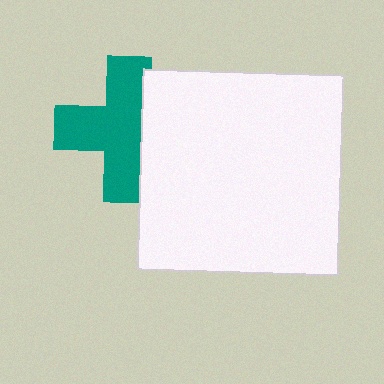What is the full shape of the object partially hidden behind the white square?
The partially hidden object is a teal cross.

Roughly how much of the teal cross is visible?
Most of it is visible (roughly 70%).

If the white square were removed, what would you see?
You would see the complete teal cross.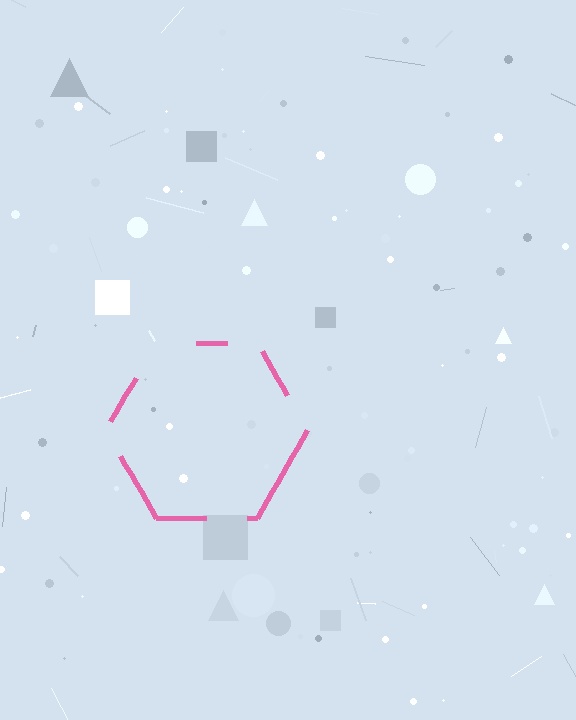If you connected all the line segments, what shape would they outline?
They would outline a hexagon.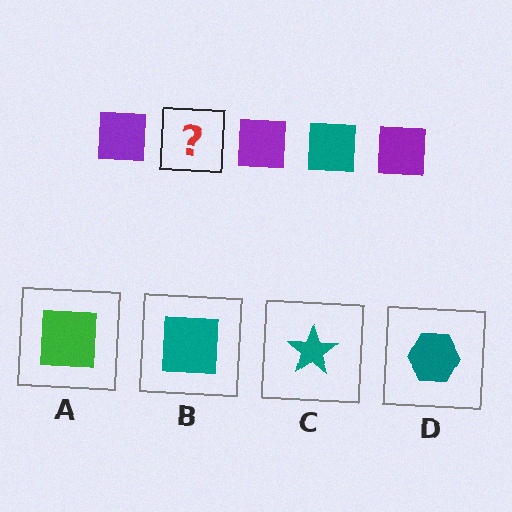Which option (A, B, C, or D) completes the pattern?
B.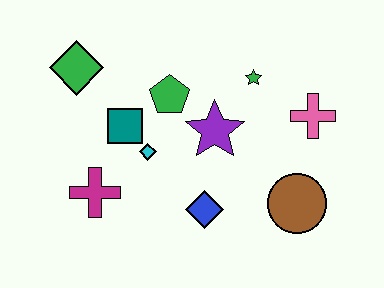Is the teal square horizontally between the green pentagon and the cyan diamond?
No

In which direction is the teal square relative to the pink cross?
The teal square is to the left of the pink cross.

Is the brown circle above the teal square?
No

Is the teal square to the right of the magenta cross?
Yes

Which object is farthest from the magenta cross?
The pink cross is farthest from the magenta cross.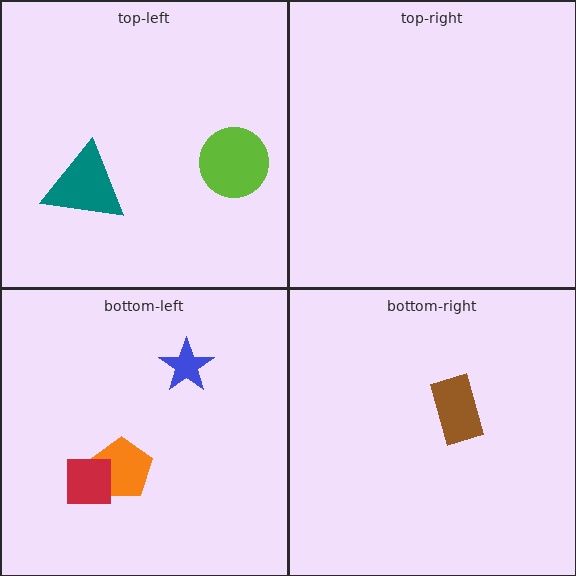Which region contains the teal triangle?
The top-left region.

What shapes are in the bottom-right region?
The brown rectangle.